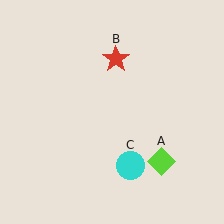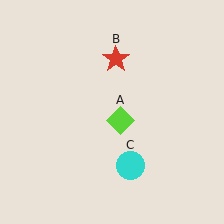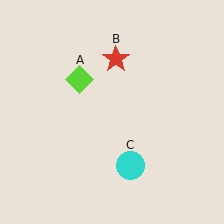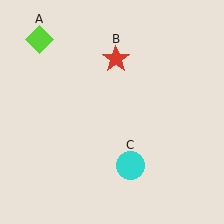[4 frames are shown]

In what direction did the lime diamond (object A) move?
The lime diamond (object A) moved up and to the left.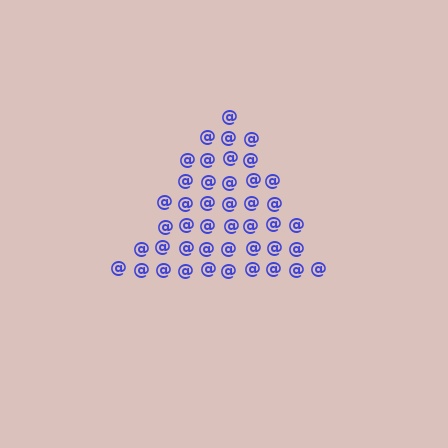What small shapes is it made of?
It is made of small at signs.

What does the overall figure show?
The overall figure shows a triangle.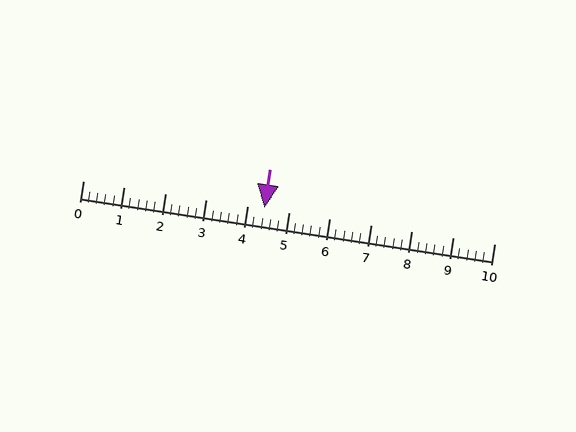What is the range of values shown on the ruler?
The ruler shows values from 0 to 10.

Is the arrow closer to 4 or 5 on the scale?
The arrow is closer to 4.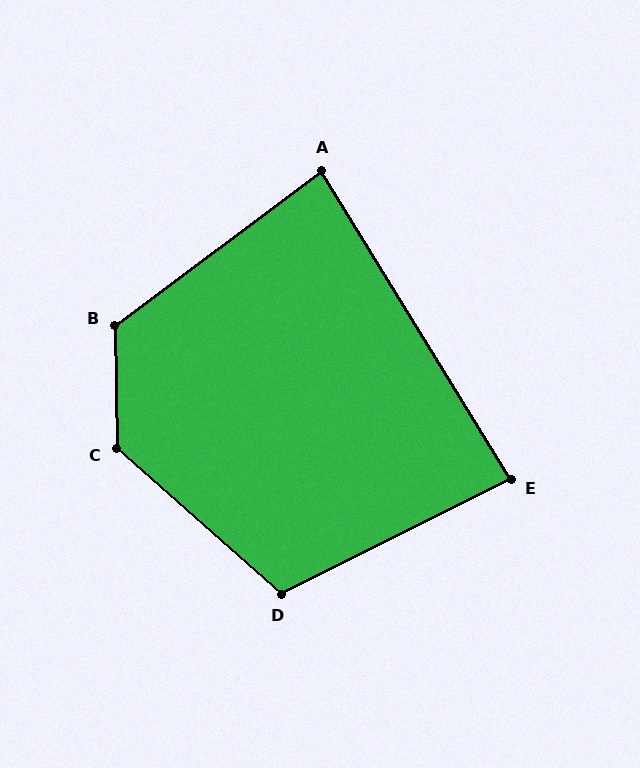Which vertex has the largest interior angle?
C, at approximately 132 degrees.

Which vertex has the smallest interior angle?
A, at approximately 85 degrees.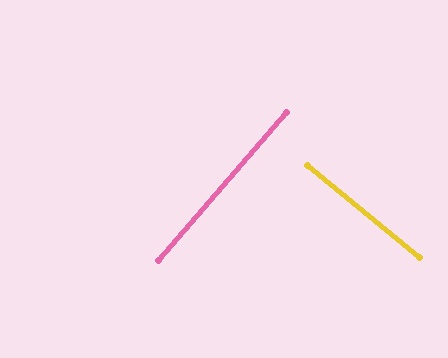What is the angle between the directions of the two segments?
Approximately 88 degrees.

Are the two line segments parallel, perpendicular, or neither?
Perpendicular — they meet at approximately 88°.